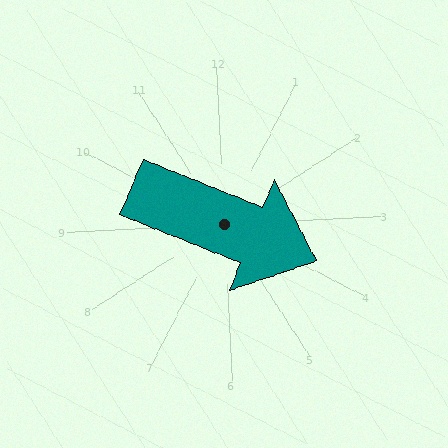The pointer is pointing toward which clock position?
Roughly 4 o'clock.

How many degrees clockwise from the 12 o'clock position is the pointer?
Approximately 115 degrees.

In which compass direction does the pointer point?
Southeast.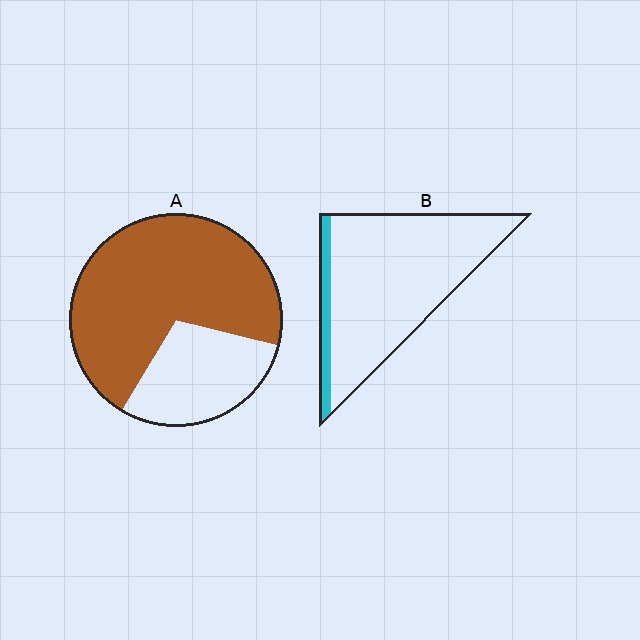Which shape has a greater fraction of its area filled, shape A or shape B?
Shape A.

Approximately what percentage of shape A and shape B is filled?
A is approximately 70% and B is approximately 10%.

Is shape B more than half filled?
No.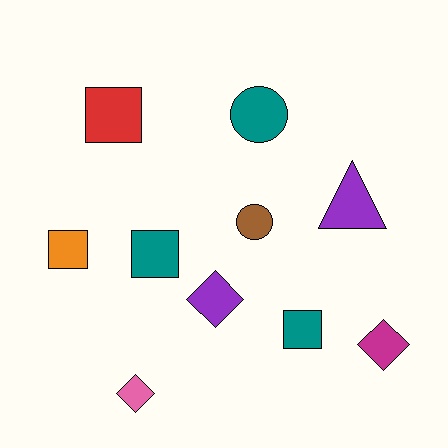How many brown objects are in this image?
There is 1 brown object.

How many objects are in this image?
There are 10 objects.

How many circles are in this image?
There are 2 circles.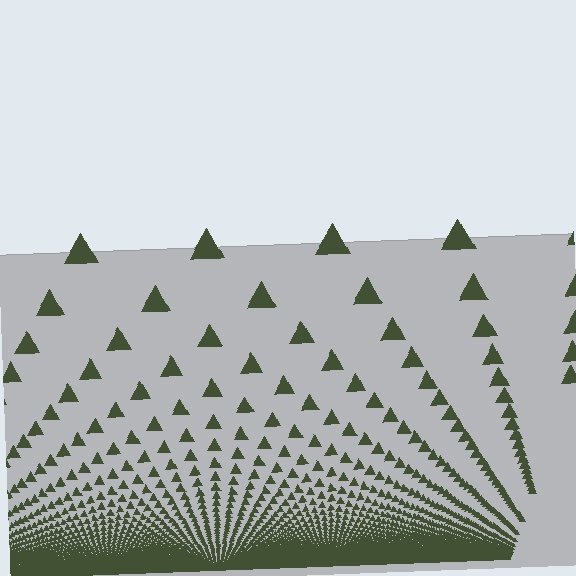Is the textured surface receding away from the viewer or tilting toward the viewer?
The surface appears to tilt toward the viewer. Texture elements get larger and sparser toward the top.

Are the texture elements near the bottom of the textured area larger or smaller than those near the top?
Smaller. The gradient is inverted — elements near the bottom are smaller and denser.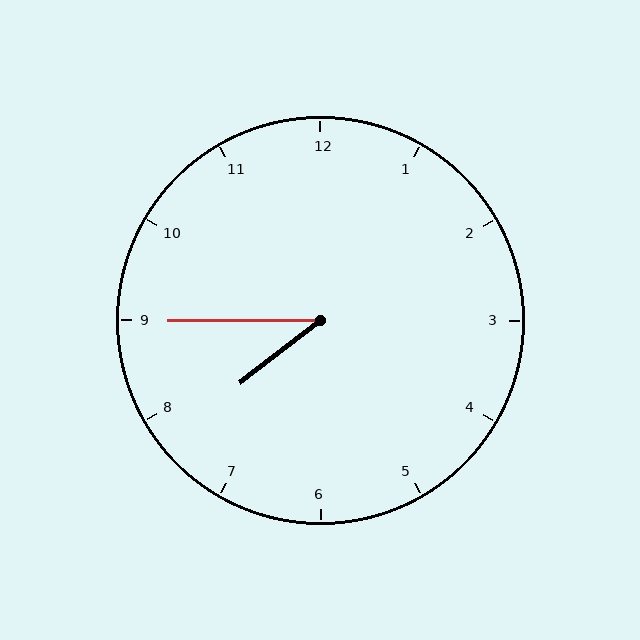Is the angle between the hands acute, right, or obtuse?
It is acute.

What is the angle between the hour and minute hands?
Approximately 38 degrees.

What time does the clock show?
7:45.